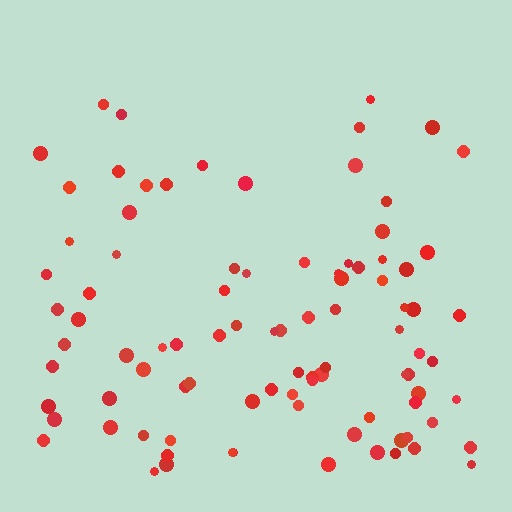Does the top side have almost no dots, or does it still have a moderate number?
Still a moderate number, just noticeably fewer than the bottom.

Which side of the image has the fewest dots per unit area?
The top.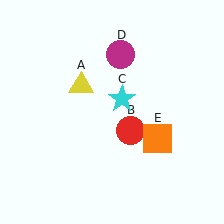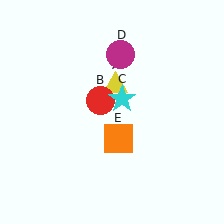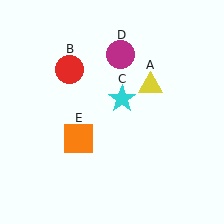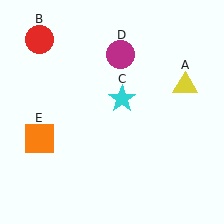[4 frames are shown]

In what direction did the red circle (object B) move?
The red circle (object B) moved up and to the left.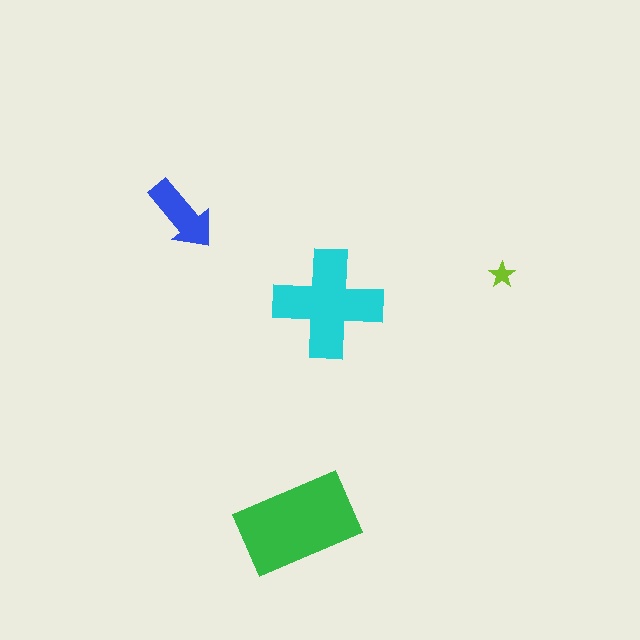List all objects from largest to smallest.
The green rectangle, the cyan cross, the blue arrow, the lime star.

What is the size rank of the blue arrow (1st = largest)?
3rd.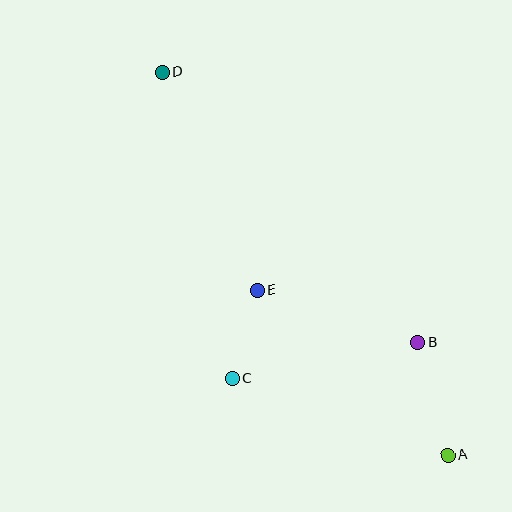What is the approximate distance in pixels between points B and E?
The distance between B and E is approximately 169 pixels.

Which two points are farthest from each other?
Points A and D are farthest from each other.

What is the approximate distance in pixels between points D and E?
The distance between D and E is approximately 238 pixels.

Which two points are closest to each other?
Points C and E are closest to each other.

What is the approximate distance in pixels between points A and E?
The distance between A and E is approximately 252 pixels.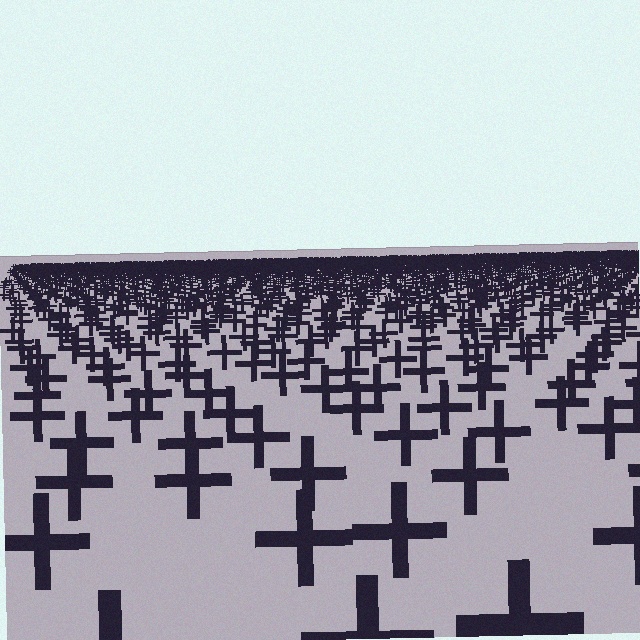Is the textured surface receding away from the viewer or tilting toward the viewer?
The surface is receding away from the viewer. Texture elements get smaller and denser toward the top.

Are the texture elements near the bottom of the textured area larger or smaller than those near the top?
Larger. Near the bottom, elements are closer to the viewer and appear at a bigger on-screen size.